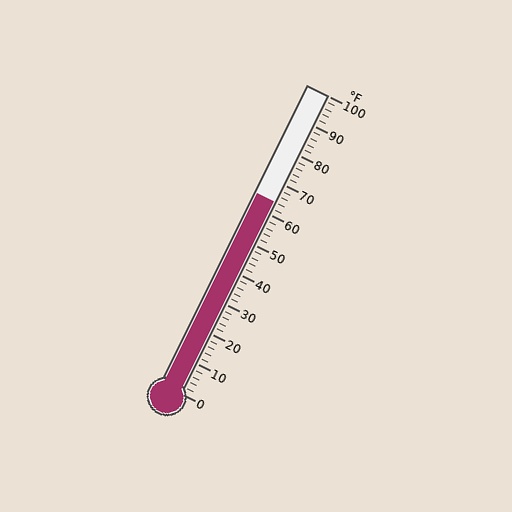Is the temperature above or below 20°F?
The temperature is above 20°F.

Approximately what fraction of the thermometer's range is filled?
The thermometer is filled to approximately 65% of its range.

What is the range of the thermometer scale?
The thermometer scale ranges from 0°F to 100°F.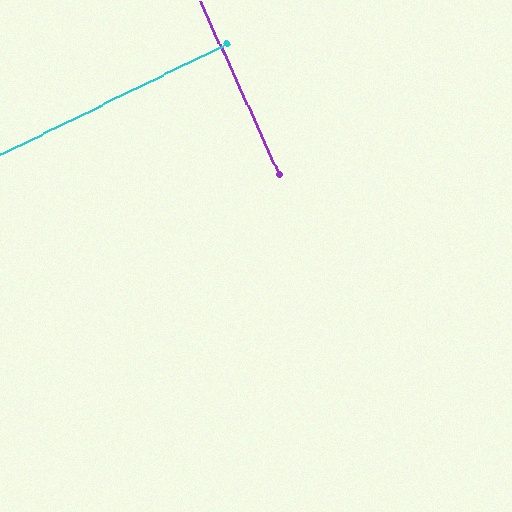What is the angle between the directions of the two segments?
Approximately 88 degrees.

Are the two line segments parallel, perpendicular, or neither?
Perpendicular — they meet at approximately 88°.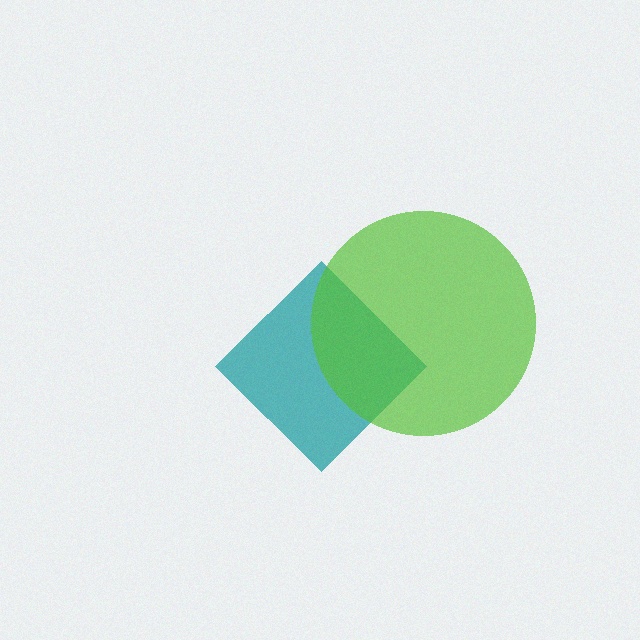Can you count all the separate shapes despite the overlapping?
Yes, there are 2 separate shapes.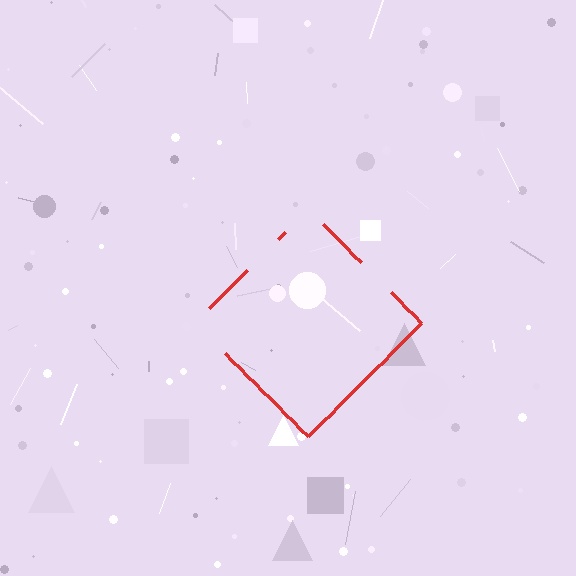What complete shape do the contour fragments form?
The contour fragments form a diamond.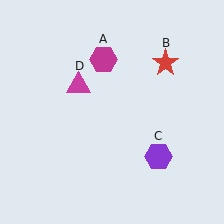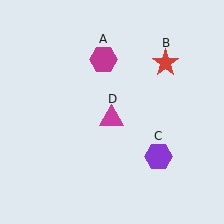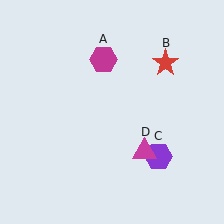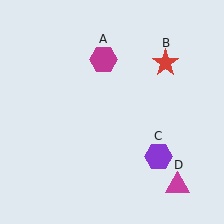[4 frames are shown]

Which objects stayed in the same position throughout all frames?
Magenta hexagon (object A) and red star (object B) and purple hexagon (object C) remained stationary.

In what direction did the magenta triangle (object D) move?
The magenta triangle (object D) moved down and to the right.